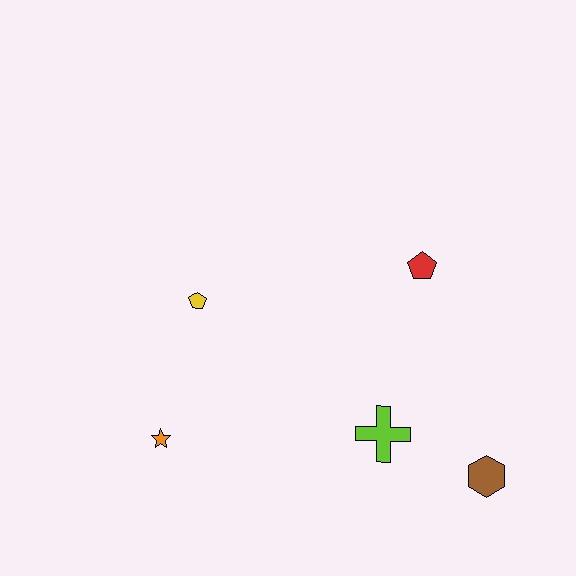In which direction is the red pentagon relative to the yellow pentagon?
The red pentagon is to the right of the yellow pentagon.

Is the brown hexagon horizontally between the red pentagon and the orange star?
No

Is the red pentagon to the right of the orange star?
Yes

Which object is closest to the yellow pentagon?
The orange star is closest to the yellow pentagon.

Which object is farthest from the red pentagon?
The orange star is farthest from the red pentagon.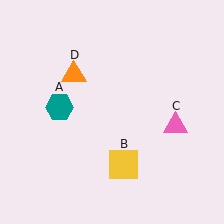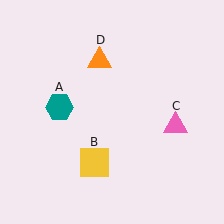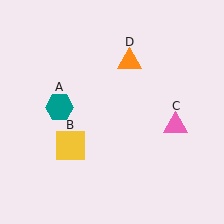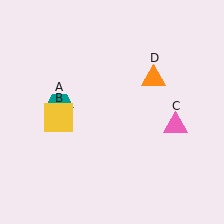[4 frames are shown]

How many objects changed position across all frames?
2 objects changed position: yellow square (object B), orange triangle (object D).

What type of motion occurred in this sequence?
The yellow square (object B), orange triangle (object D) rotated clockwise around the center of the scene.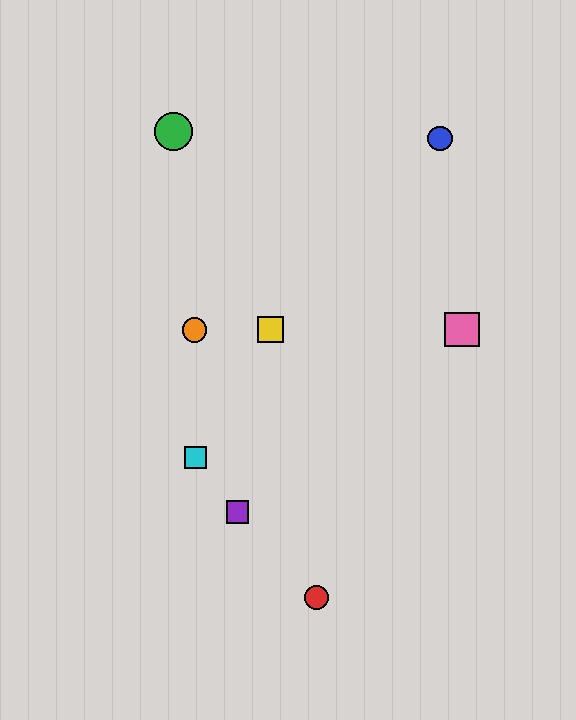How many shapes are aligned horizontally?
3 shapes (the yellow square, the orange circle, the pink square) are aligned horizontally.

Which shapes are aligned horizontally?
The yellow square, the orange circle, the pink square are aligned horizontally.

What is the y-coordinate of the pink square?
The pink square is at y≈330.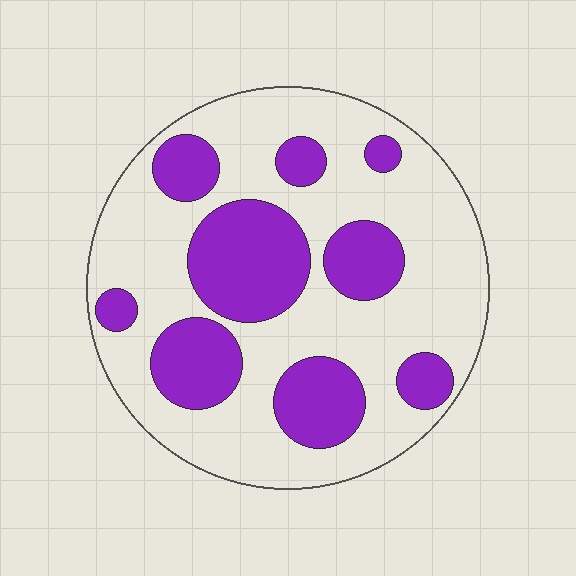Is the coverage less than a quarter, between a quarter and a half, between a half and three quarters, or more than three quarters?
Between a quarter and a half.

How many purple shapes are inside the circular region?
9.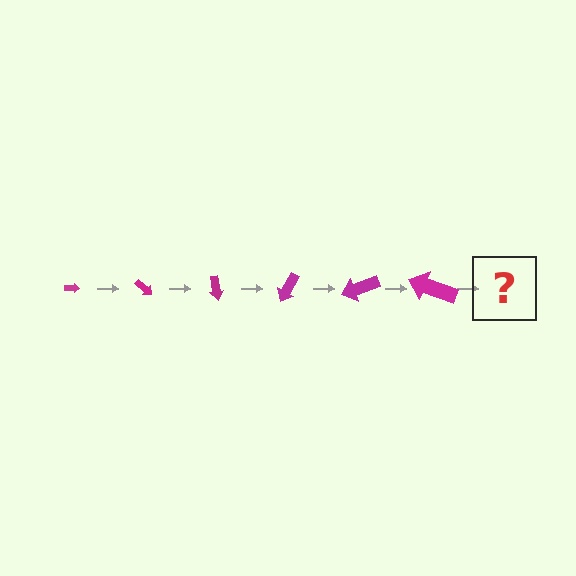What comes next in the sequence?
The next element should be an arrow, larger than the previous one and rotated 240 degrees from the start.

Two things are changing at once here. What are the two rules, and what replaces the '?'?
The two rules are that the arrow grows larger each step and it rotates 40 degrees each step. The '?' should be an arrow, larger than the previous one and rotated 240 degrees from the start.